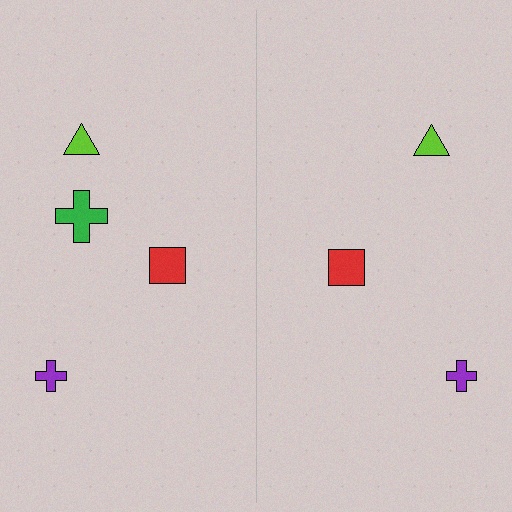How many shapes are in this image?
There are 7 shapes in this image.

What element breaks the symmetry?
A green cross is missing from the right side.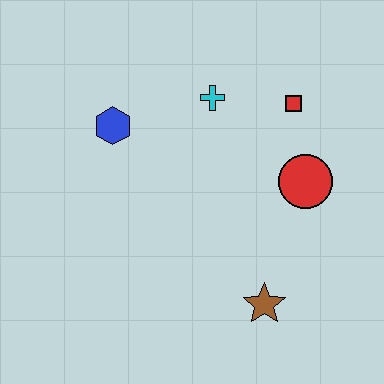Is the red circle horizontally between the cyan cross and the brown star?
No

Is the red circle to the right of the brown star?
Yes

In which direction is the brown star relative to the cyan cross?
The brown star is below the cyan cross.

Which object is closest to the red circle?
The red square is closest to the red circle.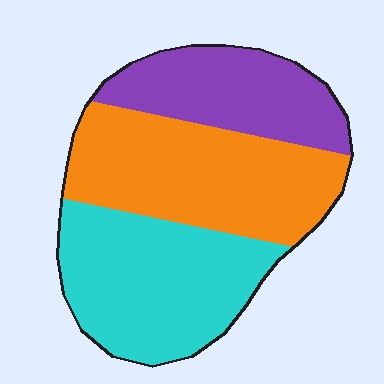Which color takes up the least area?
Purple, at roughly 25%.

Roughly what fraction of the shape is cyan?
Cyan covers roughly 35% of the shape.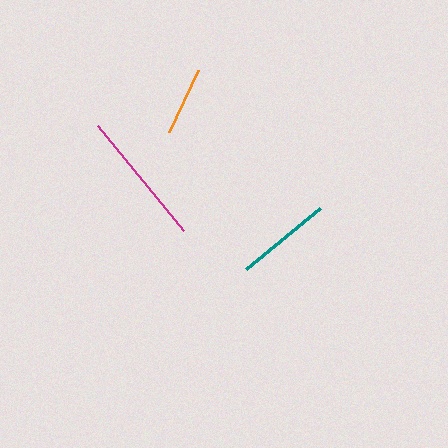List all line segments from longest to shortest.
From longest to shortest: magenta, teal, orange.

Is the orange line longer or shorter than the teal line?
The teal line is longer than the orange line.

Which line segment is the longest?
The magenta line is the longest at approximately 136 pixels.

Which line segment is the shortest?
The orange line is the shortest at approximately 68 pixels.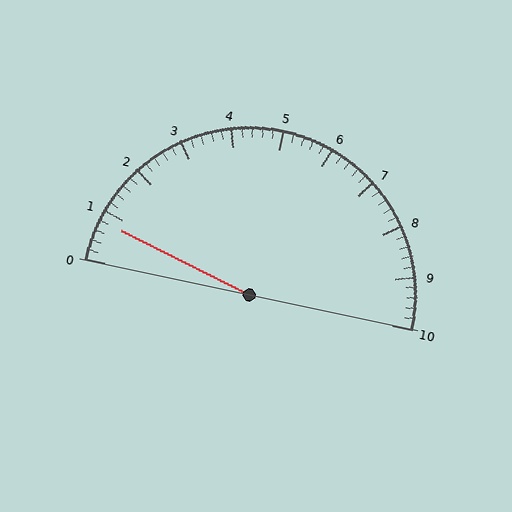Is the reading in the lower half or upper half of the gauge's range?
The reading is in the lower half of the range (0 to 10).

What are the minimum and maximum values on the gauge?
The gauge ranges from 0 to 10.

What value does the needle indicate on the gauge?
The needle indicates approximately 0.8.